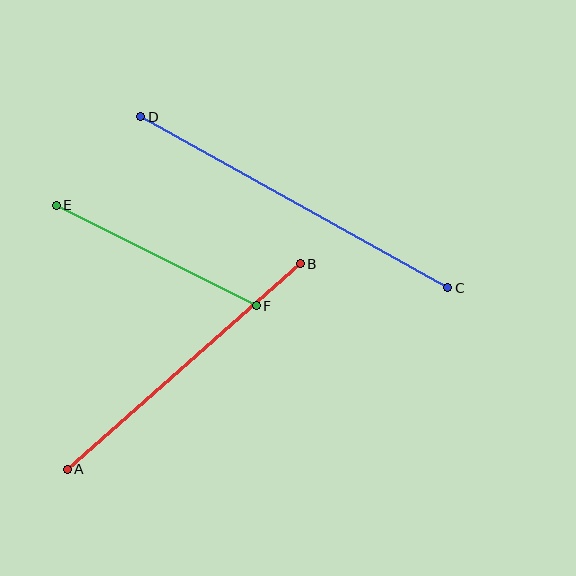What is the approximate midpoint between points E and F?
The midpoint is at approximately (156, 255) pixels.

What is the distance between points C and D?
The distance is approximately 351 pixels.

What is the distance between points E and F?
The distance is approximately 224 pixels.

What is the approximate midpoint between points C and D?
The midpoint is at approximately (294, 202) pixels.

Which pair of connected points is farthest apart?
Points C and D are farthest apart.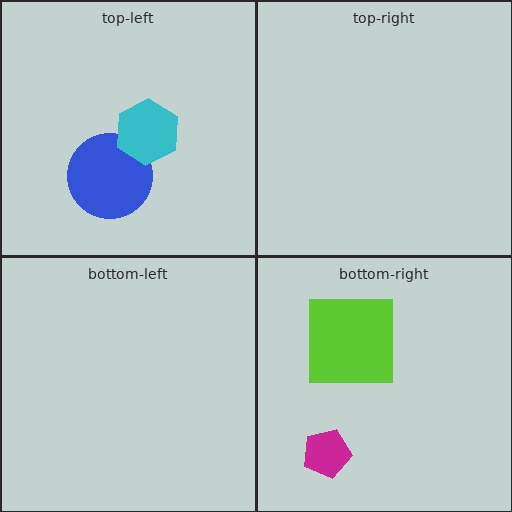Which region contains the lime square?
The bottom-right region.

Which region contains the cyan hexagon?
The top-left region.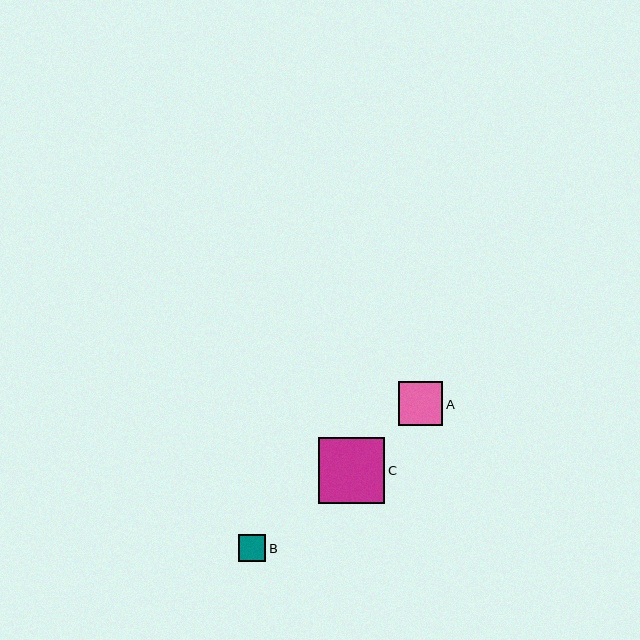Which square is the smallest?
Square B is the smallest with a size of approximately 27 pixels.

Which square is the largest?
Square C is the largest with a size of approximately 66 pixels.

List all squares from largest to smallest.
From largest to smallest: C, A, B.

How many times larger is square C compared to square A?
Square C is approximately 1.5 times the size of square A.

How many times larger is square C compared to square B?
Square C is approximately 2.4 times the size of square B.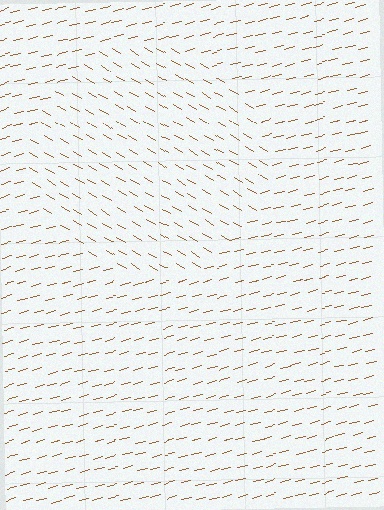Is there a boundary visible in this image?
Yes, there is a texture boundary formed by a change in line orientation.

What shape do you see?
I see a circle.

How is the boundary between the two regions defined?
The boundary is defined purely by a change in line orientation (approximately 45 degrees difference). All lines are the same color and thickness.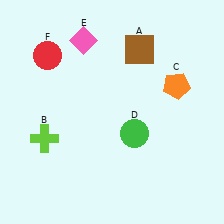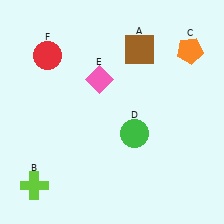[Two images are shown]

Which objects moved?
The objects that moved are: the lime cross (B), the orange pentagon (C), the pink diamond (E).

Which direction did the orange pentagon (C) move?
The orange pentagon (C) moved up.